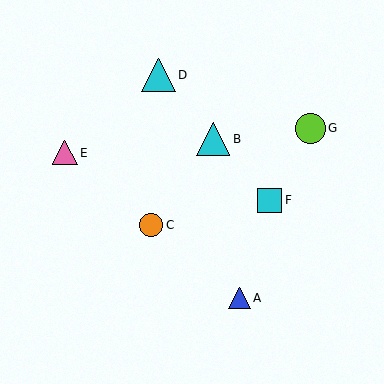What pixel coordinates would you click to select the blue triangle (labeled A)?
Click at (240, 298) to select the blue triangle A.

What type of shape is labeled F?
Shape F is a cyan square.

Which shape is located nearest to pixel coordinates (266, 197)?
The cyan square (labeled F) at (270, 200) is nearest to that location.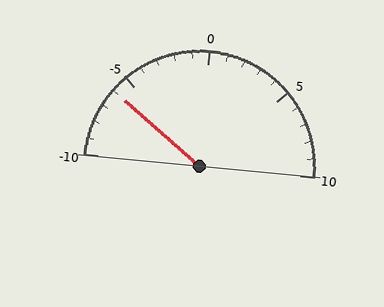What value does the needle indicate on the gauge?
The needle indicates approximately -6.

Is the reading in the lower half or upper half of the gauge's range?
The reading is in the lower half of the range (-10 to 10).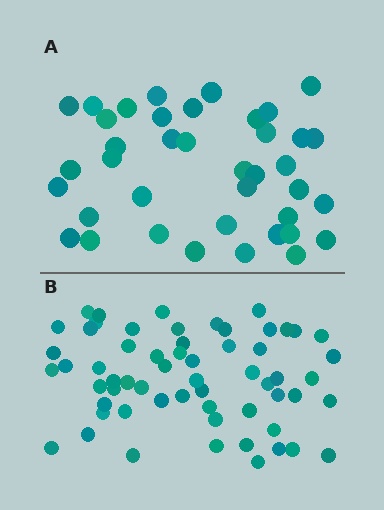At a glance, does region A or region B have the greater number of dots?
Region B (the bottom region) has more dots.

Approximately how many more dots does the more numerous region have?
Region B has approximately 20 more dots than region A.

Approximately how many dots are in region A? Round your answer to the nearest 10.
About 40 dots. (The exact count is 39, which rounds to 40.)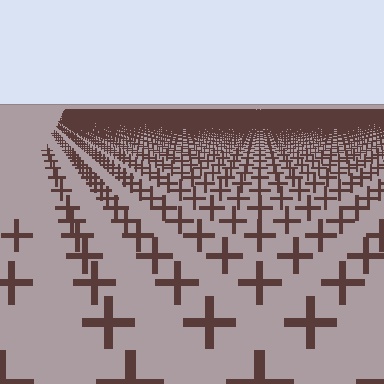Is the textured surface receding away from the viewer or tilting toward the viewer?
The surface is receding away from the viewer. Texture elements get smaller and denser toward the top.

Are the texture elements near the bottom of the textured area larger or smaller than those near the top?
Larger. Near the bottom, elements are closer to the viewer and appear at a bigger on-screen size.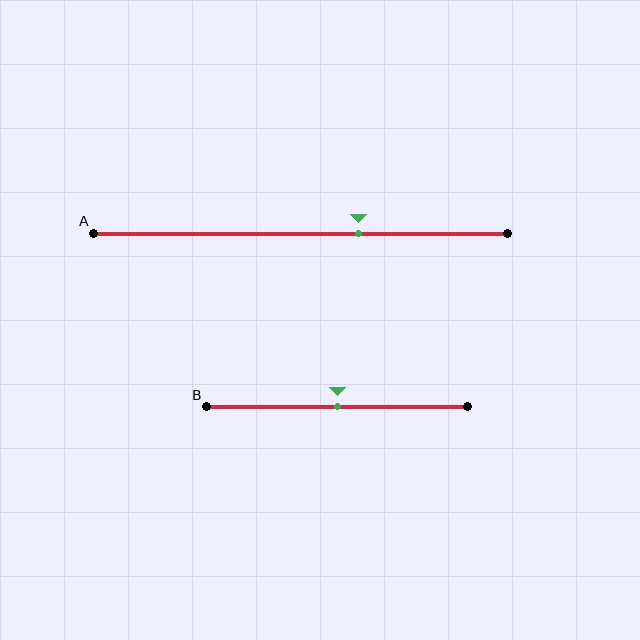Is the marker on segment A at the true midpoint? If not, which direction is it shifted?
No, the marker on segment A is shifted to the right by about 14% of the segment length.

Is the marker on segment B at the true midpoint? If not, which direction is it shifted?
Yes, the marker on segment B is at the true midpoint.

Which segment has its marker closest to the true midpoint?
Segment B has its marker closest to the true midpoint.